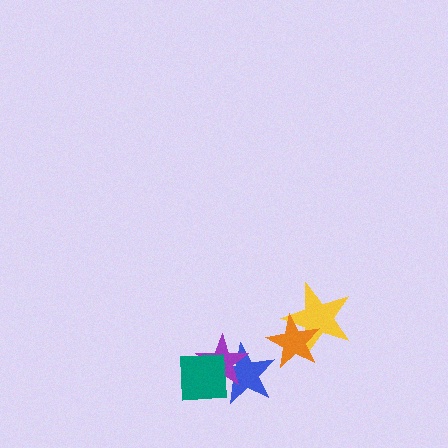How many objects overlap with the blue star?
2 objects overlap with the blue star.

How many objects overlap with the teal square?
2 objects overlap with the teal square.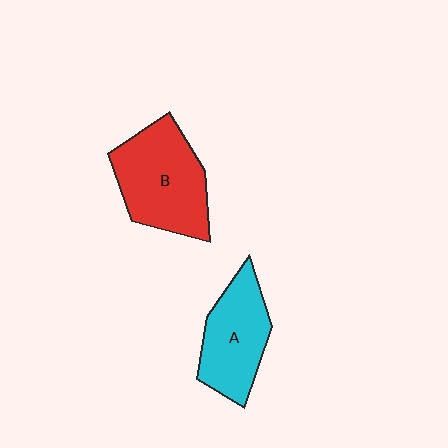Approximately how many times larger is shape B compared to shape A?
Approximately 1.3 times.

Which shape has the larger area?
Shape B (red).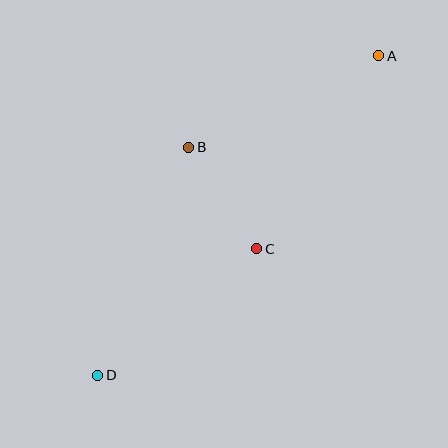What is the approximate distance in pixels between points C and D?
The distance between C and D is approximately 203 pixels.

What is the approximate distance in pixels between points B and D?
The distance between B and D is approximately 245 pixels.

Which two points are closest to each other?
Points B and C are closest to each other.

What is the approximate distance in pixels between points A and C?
The distance between A and C is approximately 228 pixels.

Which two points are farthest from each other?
Points A and D are farthest from each other.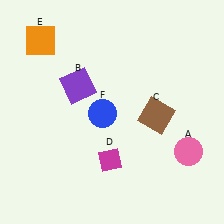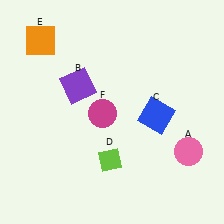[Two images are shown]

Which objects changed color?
C changed from brown to blue. D changed from magenta to lime. F changed from blue to magenta.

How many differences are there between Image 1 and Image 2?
There are 3 differences between the two images.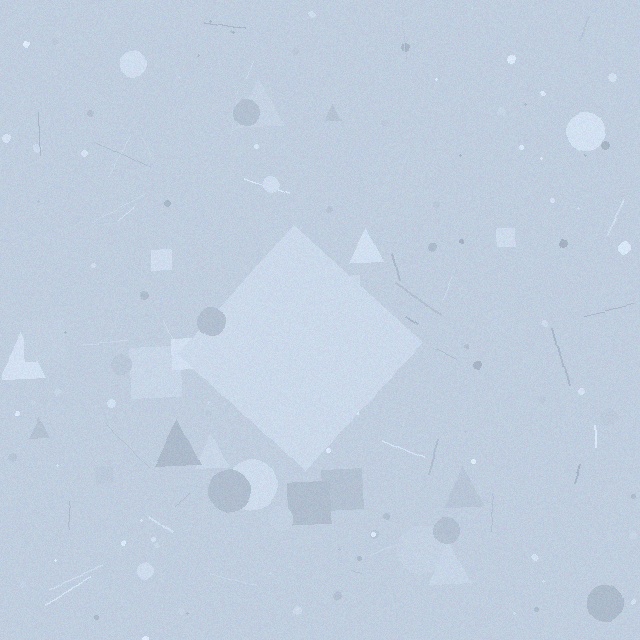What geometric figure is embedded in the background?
A diamond is embedded in the background.